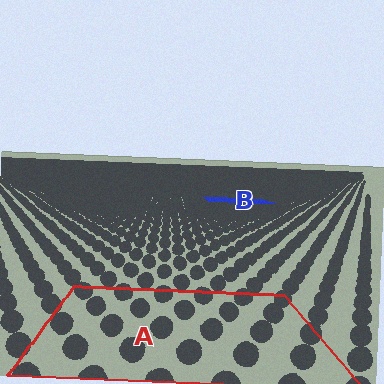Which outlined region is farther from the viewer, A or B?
Region B is farther from the viewer — the texture elements inside it appear smaller and more densely packed.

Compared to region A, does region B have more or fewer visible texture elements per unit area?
Region B has more texture elements per unit area — they are packed more densely because it is farther away.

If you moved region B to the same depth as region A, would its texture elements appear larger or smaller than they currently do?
They would appear larger. At a closer depth, the same texture elements are projected at a bigger on-screen size.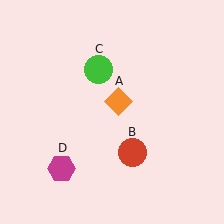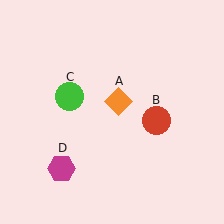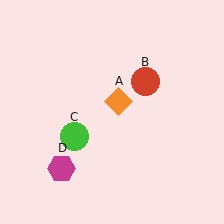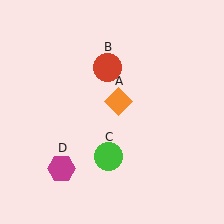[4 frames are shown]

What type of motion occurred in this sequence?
The red circle (object B), green circle (object C) rotated counterclockwise around the center of the scene.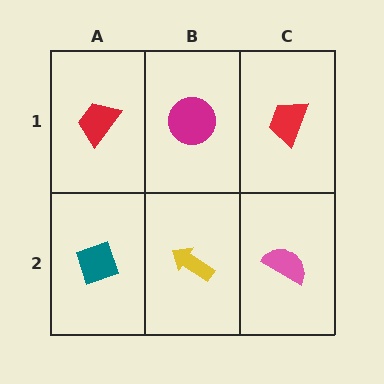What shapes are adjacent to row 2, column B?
A magenta circle (row 1, column B), a teal diamond (row 2, column A), a pink semicircle (row 2, column C).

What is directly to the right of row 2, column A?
A yellow arrow.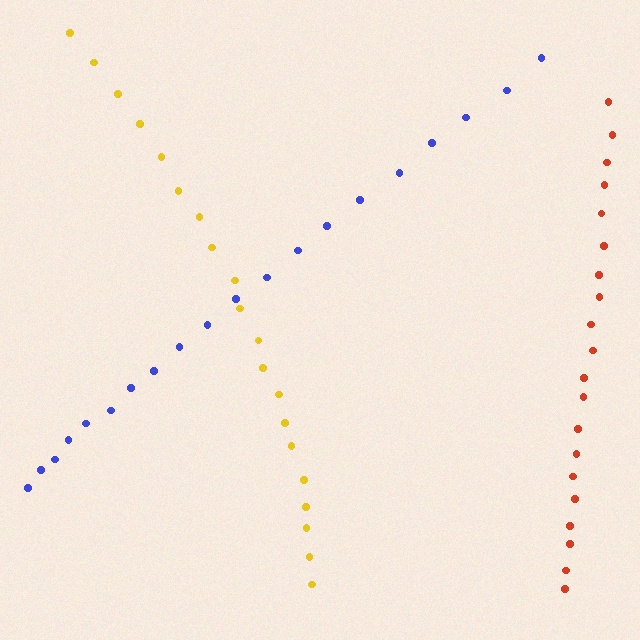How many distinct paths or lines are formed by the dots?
There are 3 distinct paths.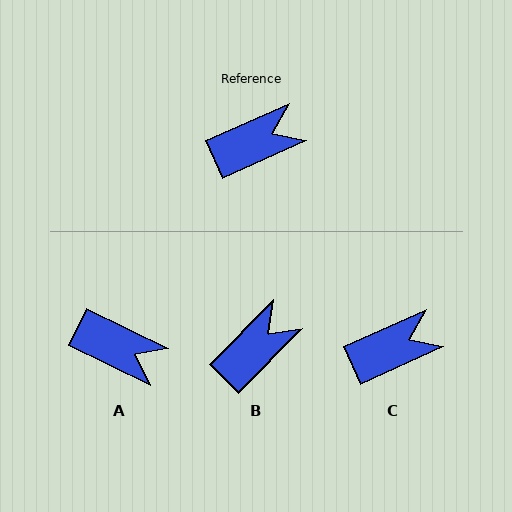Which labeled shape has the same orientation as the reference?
C.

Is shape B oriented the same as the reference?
No, it is off by about 21 degrees.